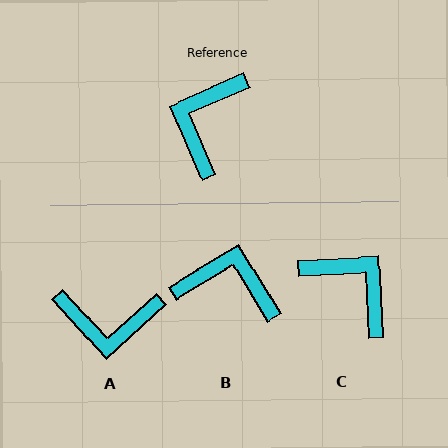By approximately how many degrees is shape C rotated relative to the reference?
Approximately 110 degrees clockwise.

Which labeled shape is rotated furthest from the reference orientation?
C, about 110 degrees away.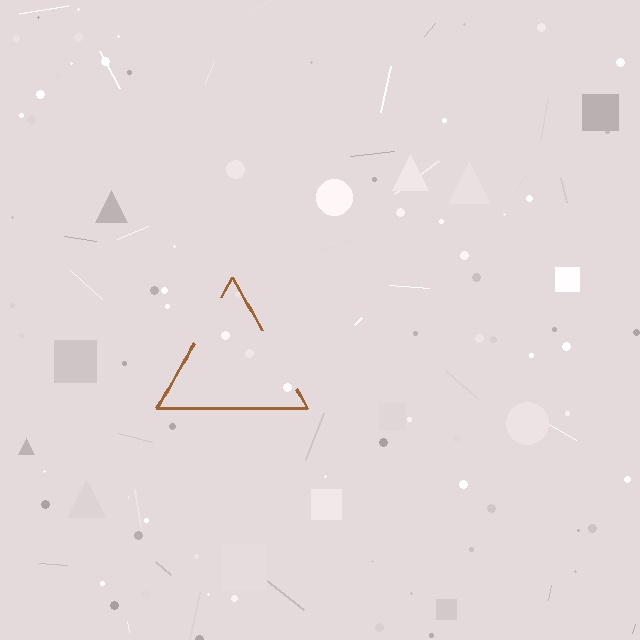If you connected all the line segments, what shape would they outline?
They would outline a triangle.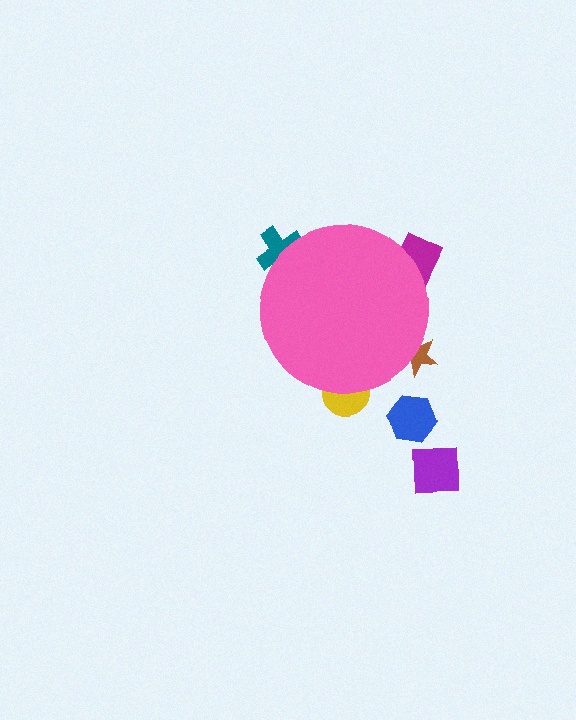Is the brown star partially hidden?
Yes, the brown star is partially hidden behind the pink circle.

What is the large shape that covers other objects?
A pink circle.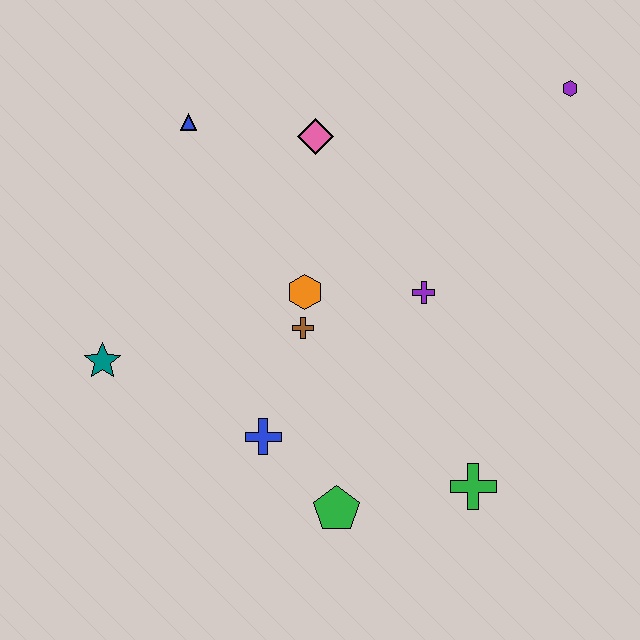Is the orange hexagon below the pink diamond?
Yes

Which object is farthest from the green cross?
The blue triangle is farthest from the green cross.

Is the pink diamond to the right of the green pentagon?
No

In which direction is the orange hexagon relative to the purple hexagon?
The orange hexagon is to the left of the purple hexagon.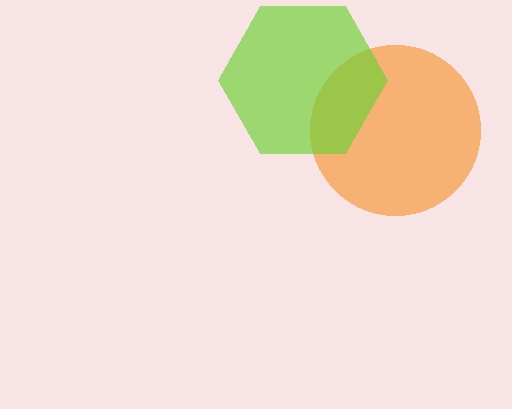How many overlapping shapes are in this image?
There are 2 overlapping shapes in the image.